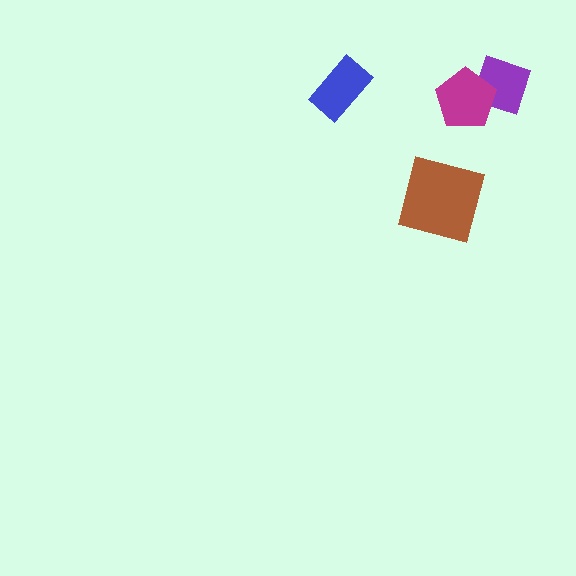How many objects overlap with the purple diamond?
1 object overlaps with the purple diamond.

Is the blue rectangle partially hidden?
No, no other shape covers it.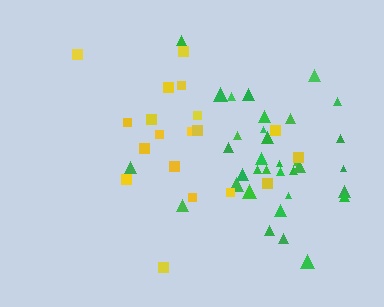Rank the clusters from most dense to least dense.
green, yellow.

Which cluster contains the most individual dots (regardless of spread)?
Green (34).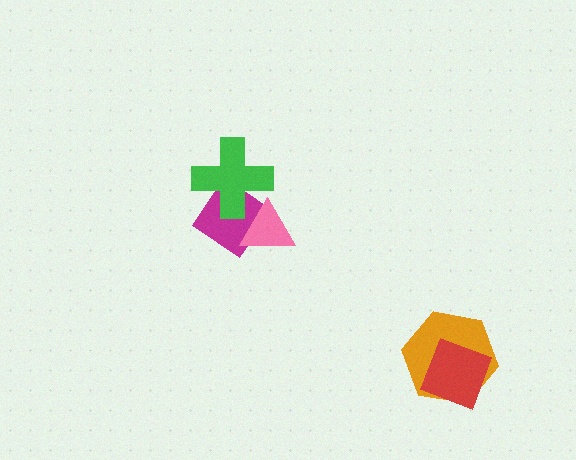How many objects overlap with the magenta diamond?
2 objects overlap with the magenta diamond.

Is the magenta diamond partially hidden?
Yes, it is partially covered by another shape.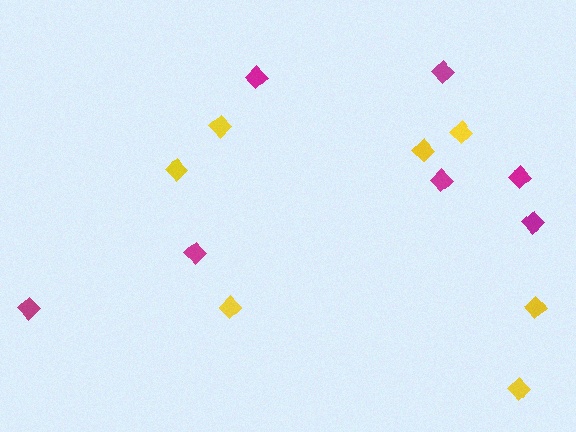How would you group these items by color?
There are 2 groups: one group of yellow diamonds (7) and one group of magenta diamonds (7).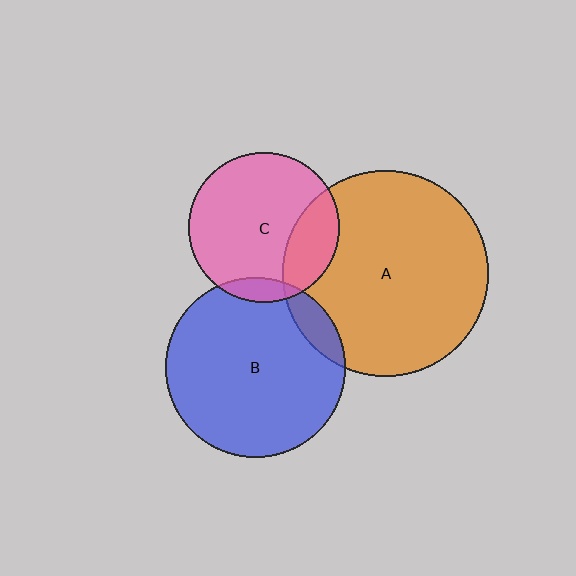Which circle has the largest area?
Circle A (orange).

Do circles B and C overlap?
Yes.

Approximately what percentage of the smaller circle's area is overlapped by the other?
Approximately 10%.